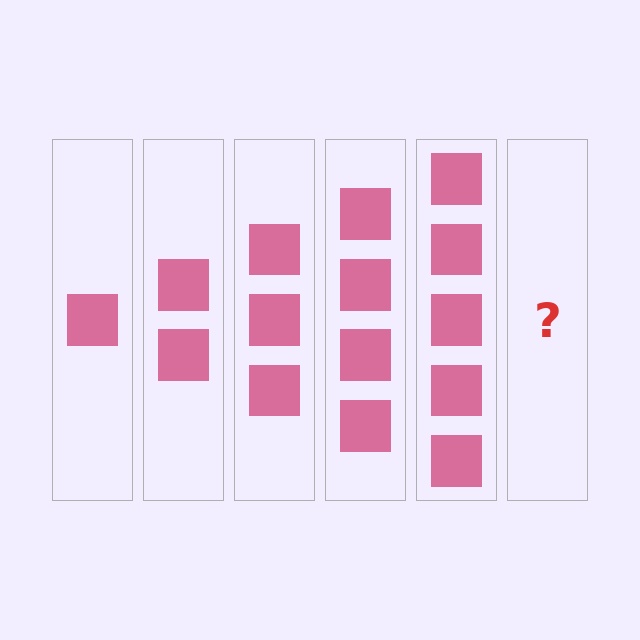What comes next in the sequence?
The next element should be 6 squares.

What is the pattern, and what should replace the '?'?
The pattern is that each step adds one more square. The '?' should be 6 squares.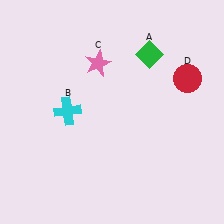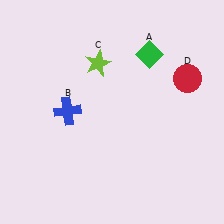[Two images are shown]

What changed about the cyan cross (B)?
In Image 1, B is cyan. In Image 2, it changed to blue.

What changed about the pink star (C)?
In Image 1, C is pink. In Image 2, it changed to lime.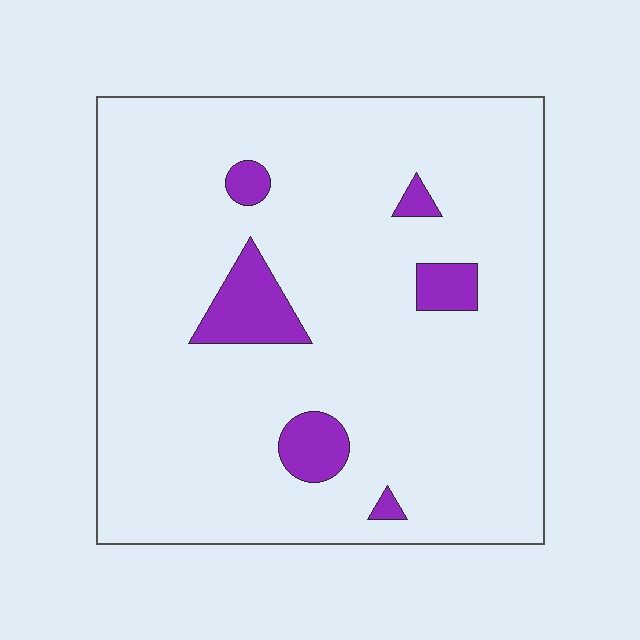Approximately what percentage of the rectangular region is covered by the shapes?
Approximately 10%.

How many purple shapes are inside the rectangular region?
6.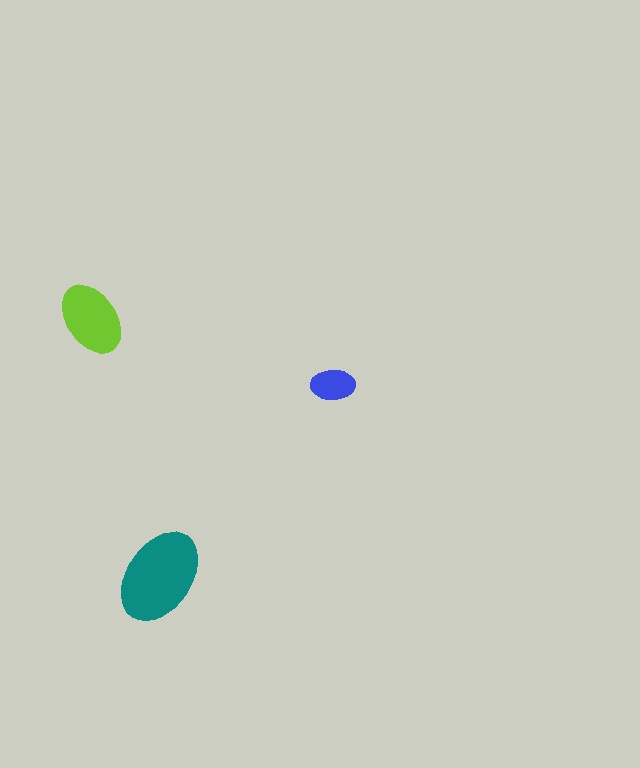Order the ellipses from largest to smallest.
the teal one, the lime one, the blue one.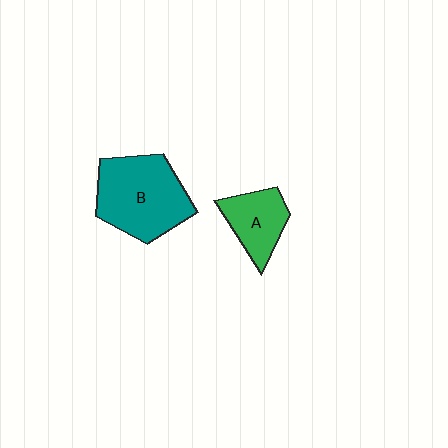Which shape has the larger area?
Shape B (teal).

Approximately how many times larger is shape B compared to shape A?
Approximately 1.8 times.